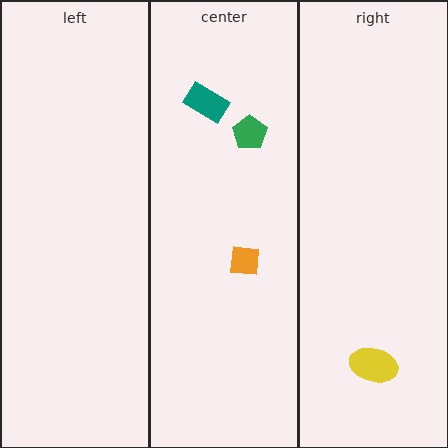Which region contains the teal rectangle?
The center region.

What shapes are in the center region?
The green pentagon, the teal rectangle, the orange square.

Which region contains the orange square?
The center region.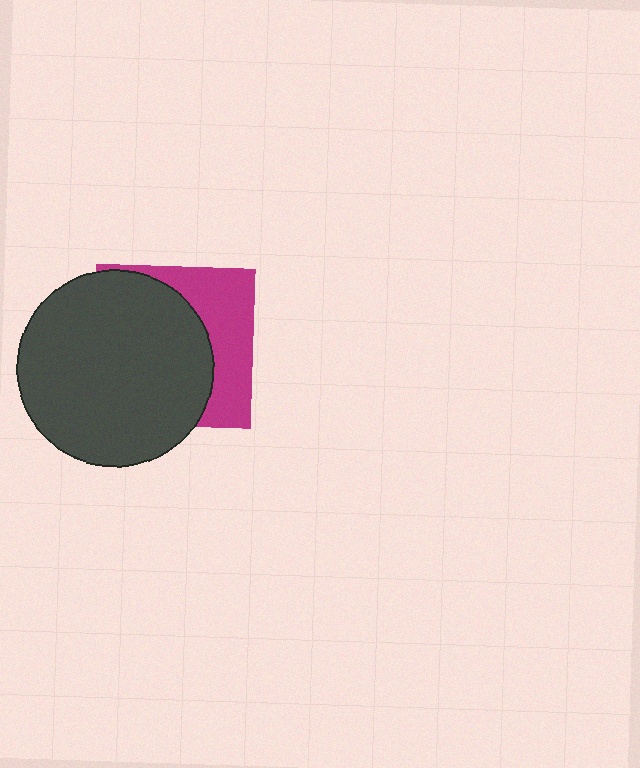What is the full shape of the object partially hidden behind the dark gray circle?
The partially hidden object is a magenta square.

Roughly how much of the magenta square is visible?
A small part of it is visible (roughly 35%).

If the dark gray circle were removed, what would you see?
You would see the complete magenta square.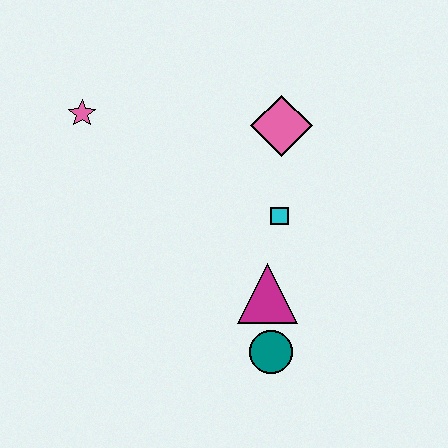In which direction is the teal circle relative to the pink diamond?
The teal circle is below the pink diamond.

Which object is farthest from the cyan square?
The pink star is farthest from the cyan square.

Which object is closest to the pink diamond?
The cyan square is closest to the pink diamond.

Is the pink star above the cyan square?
Yes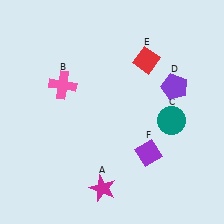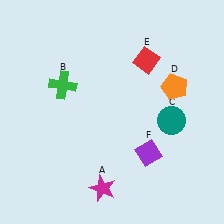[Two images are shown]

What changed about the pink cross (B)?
In Image 1, B is pink. In Image 2, it changed to green.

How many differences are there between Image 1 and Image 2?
There are 2 differences between the two images.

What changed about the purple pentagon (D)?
In Image 1, D is purple. In Image 2, it changed to orange.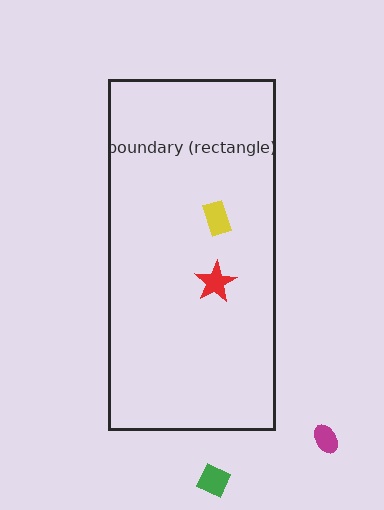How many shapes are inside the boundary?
2 inside, 2 outside.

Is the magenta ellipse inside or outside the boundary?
Outside.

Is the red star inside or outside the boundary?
Inside.